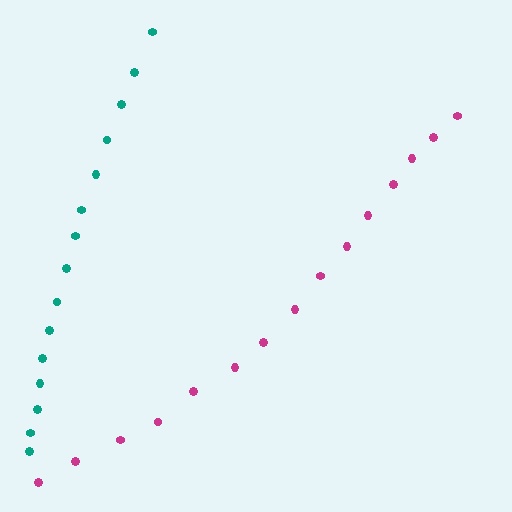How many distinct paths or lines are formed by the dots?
There are 2 distinct paths.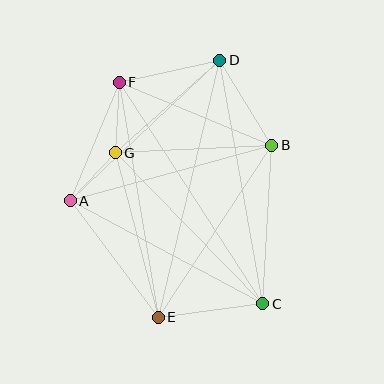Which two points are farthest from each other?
Points D and E are farthest from each other.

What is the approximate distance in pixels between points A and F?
The distance between A and F is approximately 128 pixels.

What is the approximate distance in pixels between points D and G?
The distance between D and G is approximately 140 pixels.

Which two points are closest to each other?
Points A and G are closest to each other.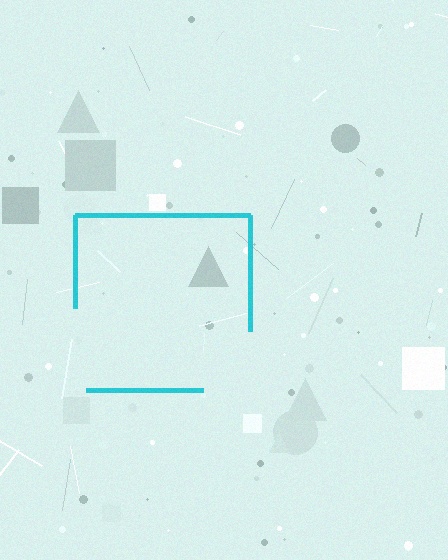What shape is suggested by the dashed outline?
The dashed outline suggests a square.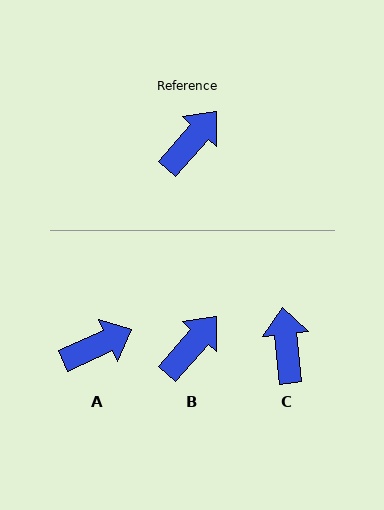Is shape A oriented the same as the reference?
No, it is off by about 25 degrees.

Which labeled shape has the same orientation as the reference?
B.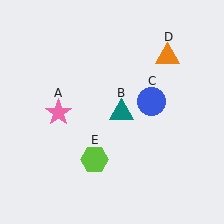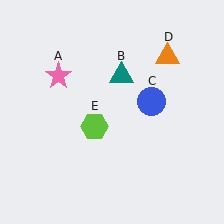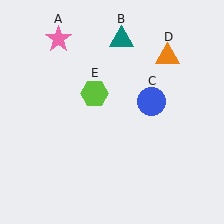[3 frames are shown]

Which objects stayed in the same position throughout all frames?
Blue circle (object C) and orange triangle (object D) remained stationary.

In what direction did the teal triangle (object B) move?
The teal triangle (object B) moved up.